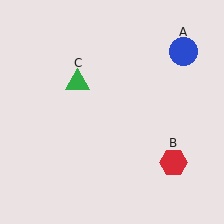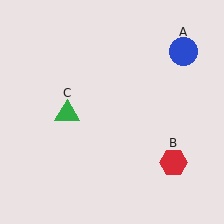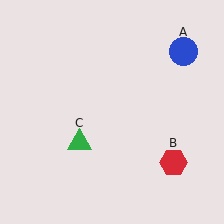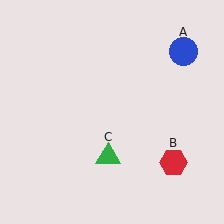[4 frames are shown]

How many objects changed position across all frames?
1 object changed position: green triangle (object C).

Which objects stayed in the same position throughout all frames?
Blue circle (object A) and red hexagon (object B) remained stationary.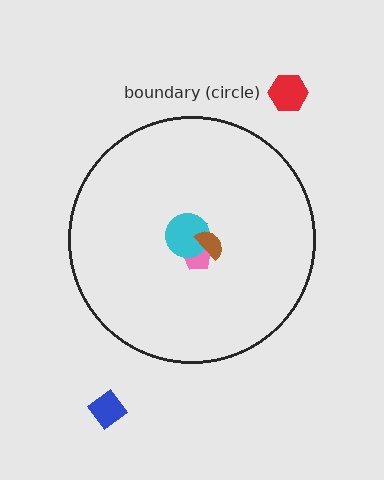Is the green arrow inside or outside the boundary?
Inside.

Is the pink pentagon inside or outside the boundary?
Inside.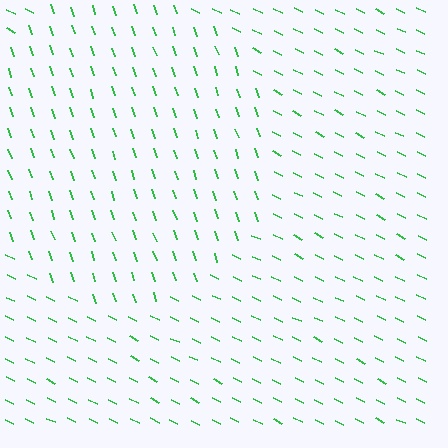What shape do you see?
I see a circle.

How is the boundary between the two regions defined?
The boundary is defined purely by a change in line orientation (approximately 45 degrees difference). All lines are the same color and thickness.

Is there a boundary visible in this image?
Yes, there is a texture boundary formed by a change in line orientation.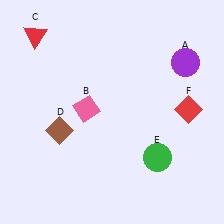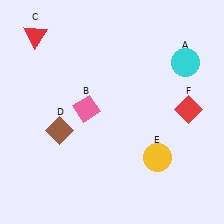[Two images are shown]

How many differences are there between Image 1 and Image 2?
There are 2 differences between the two images.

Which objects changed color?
A changed from purple to cyan. E changed from green to yellow.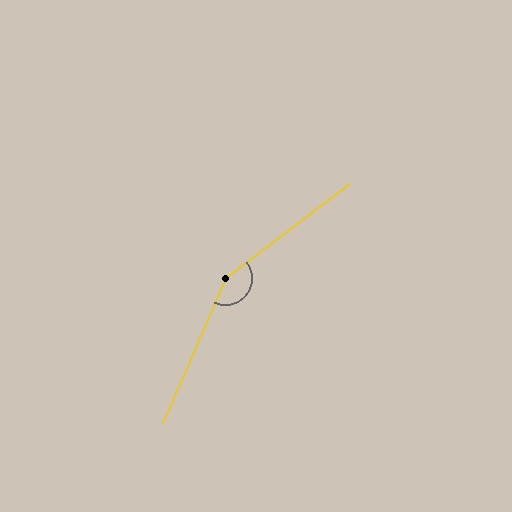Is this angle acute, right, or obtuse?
It is obtuse.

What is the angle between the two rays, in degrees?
Approximately 151 degrees.